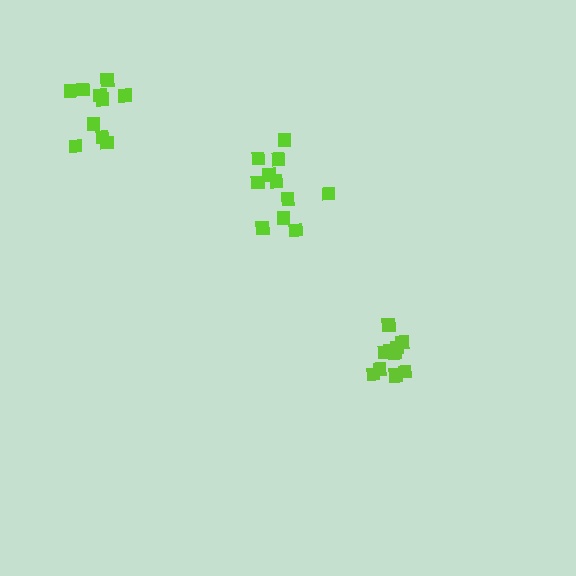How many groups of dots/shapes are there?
There are 3 groups.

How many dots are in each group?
Group 1: 11 dots, Group 2: 10 dots, Group 3: 11 dots (32 total).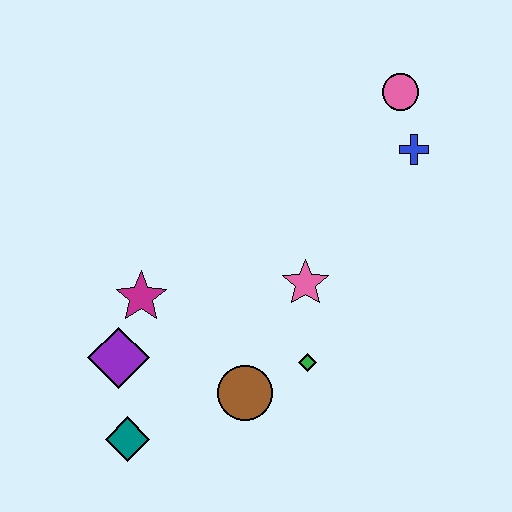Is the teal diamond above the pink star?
No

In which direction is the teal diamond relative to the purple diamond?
The teal diamond is below the purple diamond.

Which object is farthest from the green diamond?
The pink circle is farthest from the green diamond.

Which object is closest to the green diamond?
The brown circle is closest to the green diamond.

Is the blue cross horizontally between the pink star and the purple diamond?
No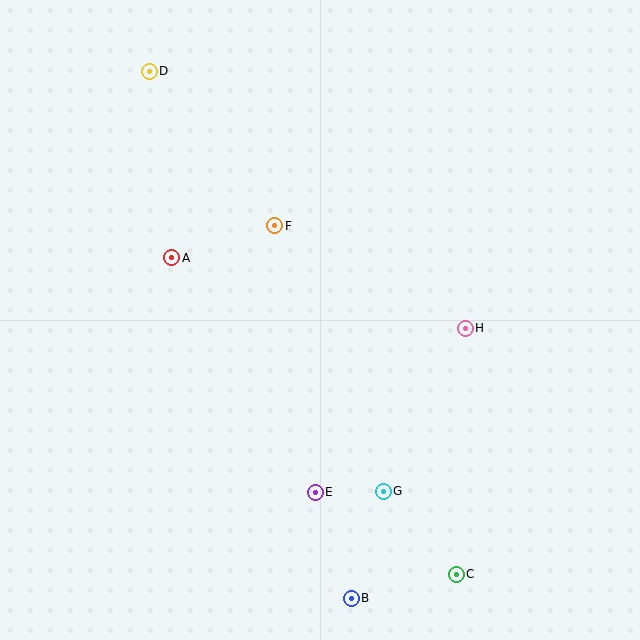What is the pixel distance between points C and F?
The distance between C and F is 393 pixels.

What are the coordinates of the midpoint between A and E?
The midpoint between A and E is at (243, 375).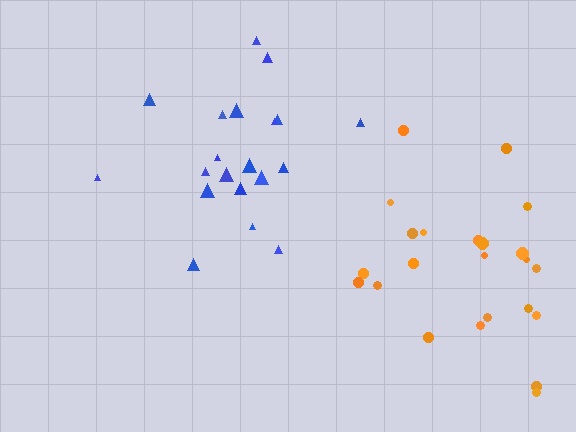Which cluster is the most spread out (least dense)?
Blue.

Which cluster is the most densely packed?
Orange.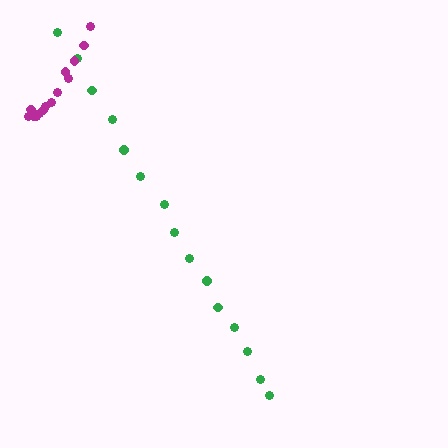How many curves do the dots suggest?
There are 2 distinct paths.